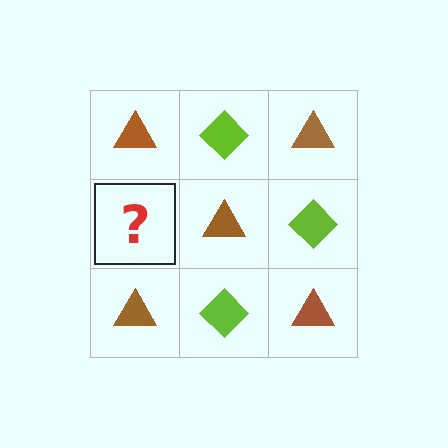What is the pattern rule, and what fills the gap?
The rule is that it alternates brown triangle and lime diamond in a checkerboard pattern. The gap should be filled with a lime diamond.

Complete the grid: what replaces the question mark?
The question mark should be replaced with a lime diamond.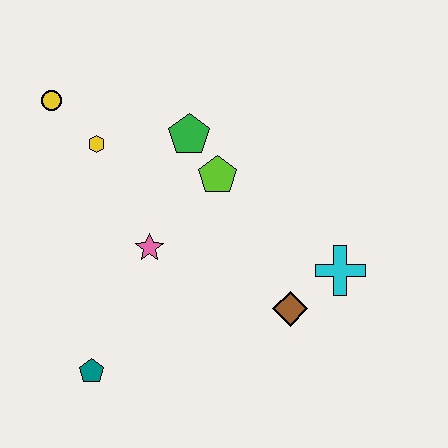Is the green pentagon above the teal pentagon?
Yes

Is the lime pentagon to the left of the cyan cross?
Yes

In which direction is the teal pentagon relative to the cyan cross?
The teal pentagon is to the left of the cyan cross.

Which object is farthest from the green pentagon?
The teal pentagon is farthest from the green pentagon.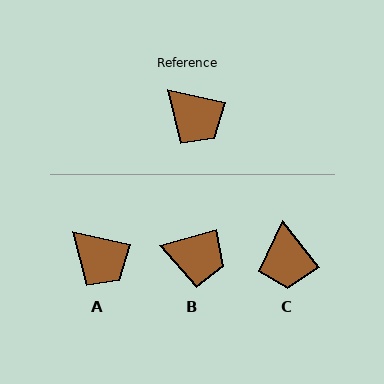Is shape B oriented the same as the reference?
No, it is off by about 28 degrees.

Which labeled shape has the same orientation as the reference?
A.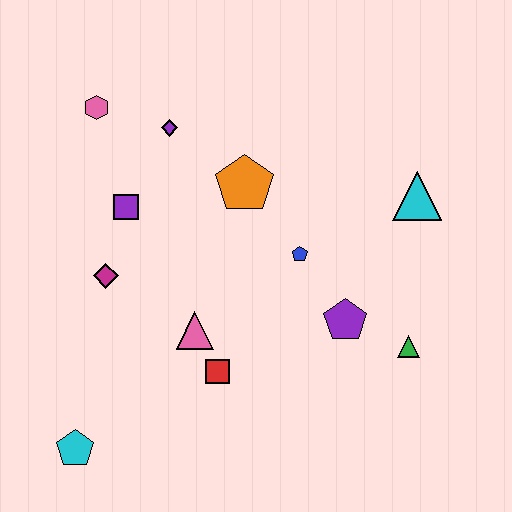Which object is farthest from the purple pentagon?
The pink hexagon is farthest from the purple pentagon.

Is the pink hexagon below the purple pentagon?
No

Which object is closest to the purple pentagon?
The green triangle is closest to the purple pentagon.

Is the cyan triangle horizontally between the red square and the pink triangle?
No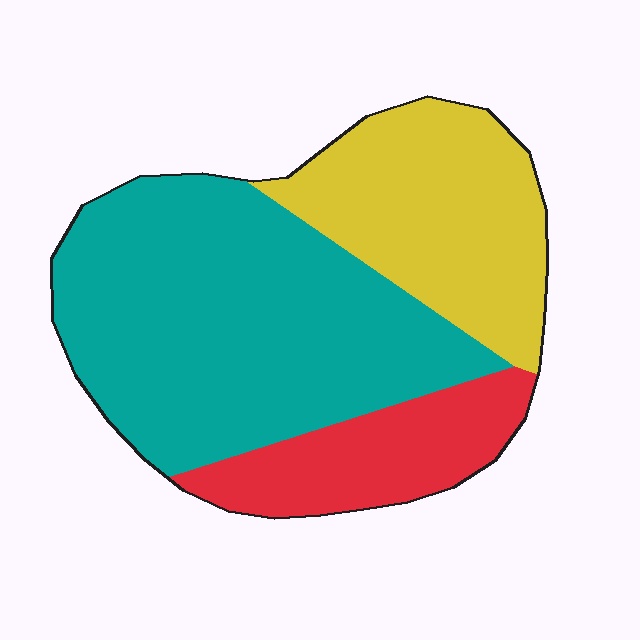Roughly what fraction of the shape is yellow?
Yellow takes up between a sixth and a third of the shape.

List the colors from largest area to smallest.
From largest to smallest: teal, yellow, red.